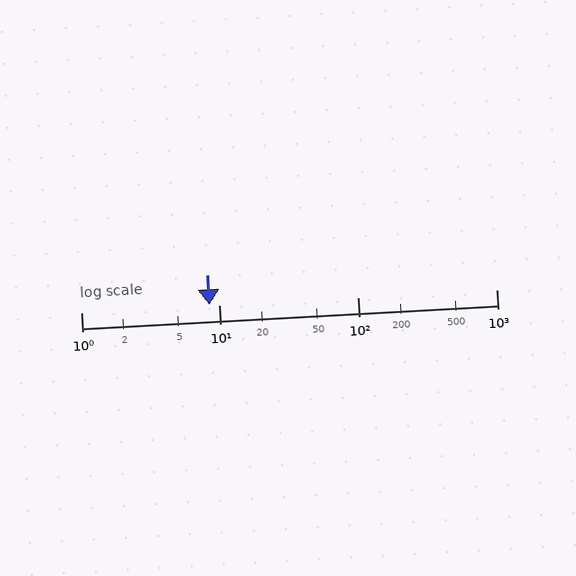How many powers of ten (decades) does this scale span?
The scale spans 3 decades, from 1 to 1000.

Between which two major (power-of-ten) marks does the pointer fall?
The pointer is between 1 and 10.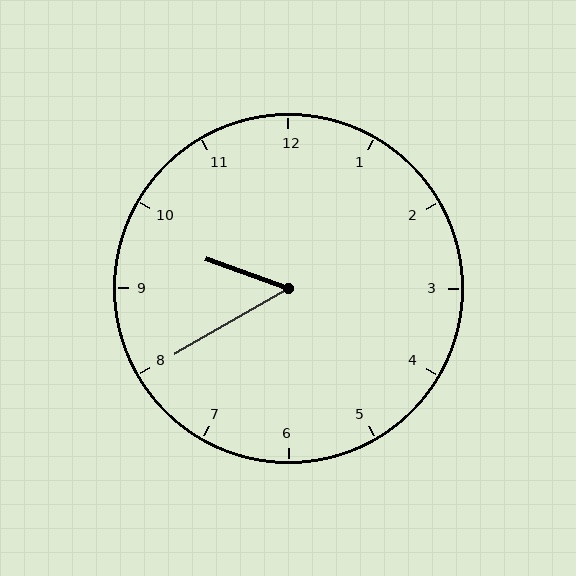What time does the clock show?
9:40.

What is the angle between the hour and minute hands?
Approximately 50 degrees.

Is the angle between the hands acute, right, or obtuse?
It is acute.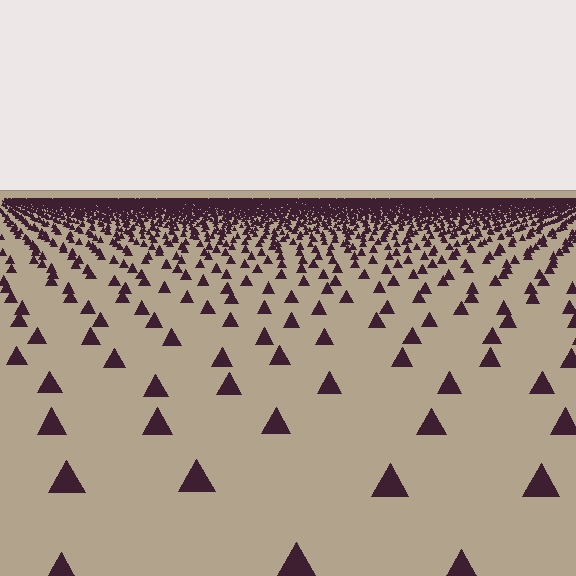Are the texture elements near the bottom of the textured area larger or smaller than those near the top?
Larger. Near the bottom, elements are closer to the viewer and appear at a bigger on-screen size.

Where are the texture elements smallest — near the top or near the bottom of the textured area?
Near the top.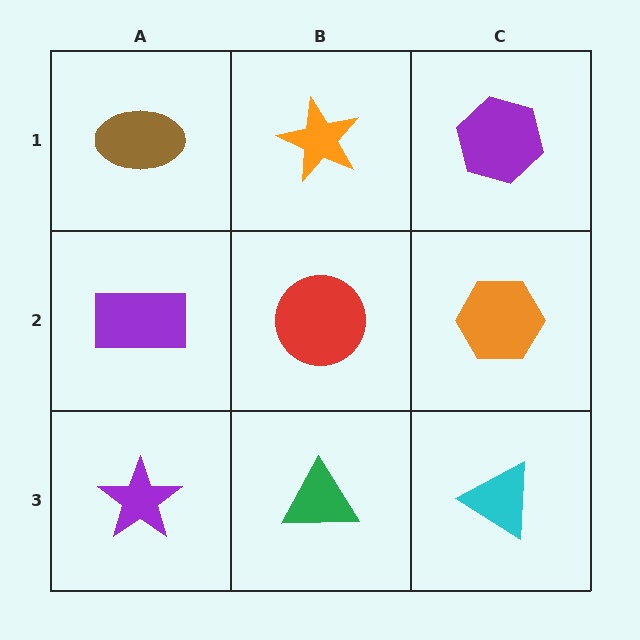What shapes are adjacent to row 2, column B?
An orange star (row 1, column B), a green triangle (row 3, column B), a purple rectangle (row 2, column A), an orange hexagon (row 2, column C).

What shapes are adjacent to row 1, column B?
A red circle (row 2, column B), a brown ellipse (row 1, column A), a purple hexagon (row 1, column C).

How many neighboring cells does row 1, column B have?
3.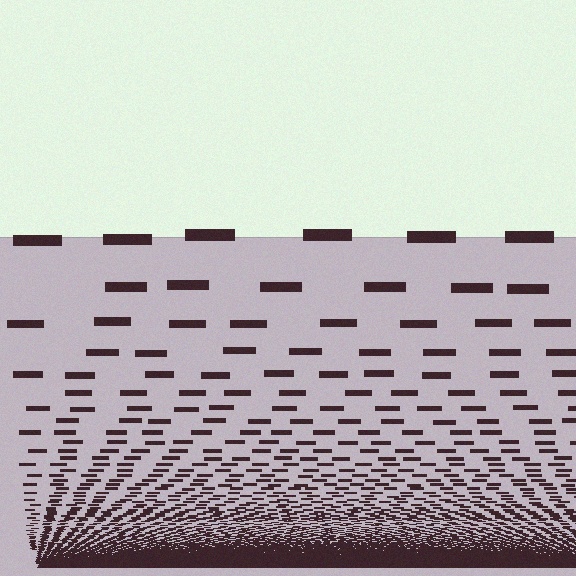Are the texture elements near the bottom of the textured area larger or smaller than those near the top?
Smaller. The gradient is inverted — elements near the bottom are smaller and denser.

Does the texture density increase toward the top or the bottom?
Density increases toward the bottom.